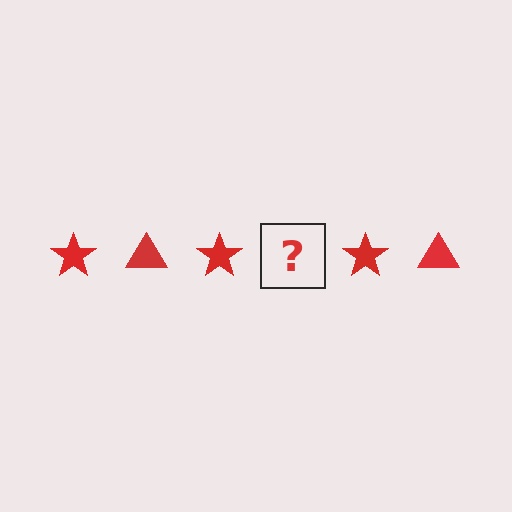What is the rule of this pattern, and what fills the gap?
The rule is that the pattern cycles through star, triangle shapes in red. The gap should be filled with a red triangle.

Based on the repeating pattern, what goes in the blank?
The blank should be a red triangle.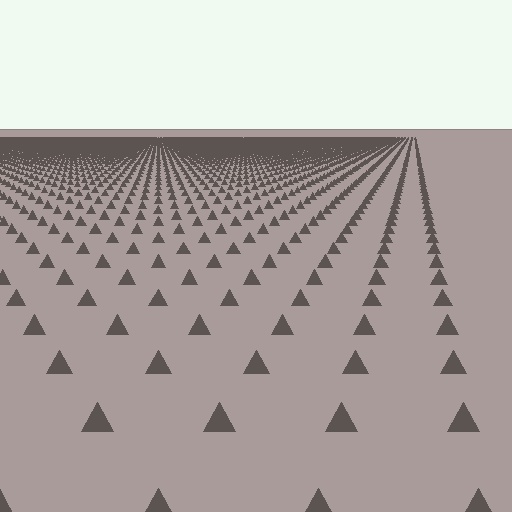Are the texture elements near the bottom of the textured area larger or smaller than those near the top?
Larger. Near the bottom, elements are closer to the viewer and appear at a bigger on-screen size.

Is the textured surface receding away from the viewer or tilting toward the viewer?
The surface is receding away from the viewer. Texture elements get smaller and denser toward the top.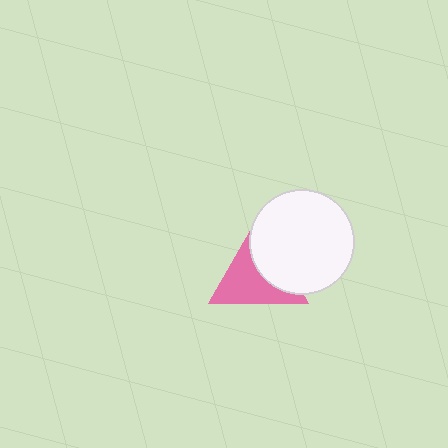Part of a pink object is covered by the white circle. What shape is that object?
It is a triangle.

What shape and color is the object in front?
The object in front is a white circle.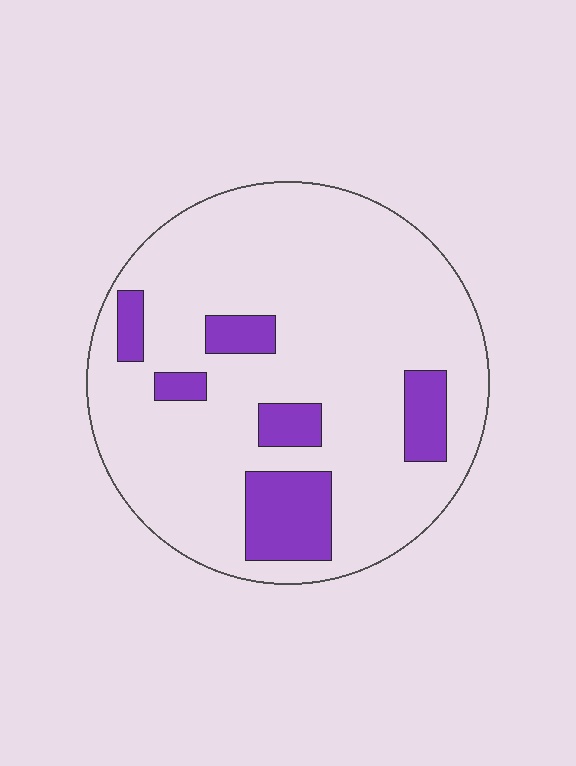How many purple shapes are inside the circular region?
6.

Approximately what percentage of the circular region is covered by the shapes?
Approximately 15%.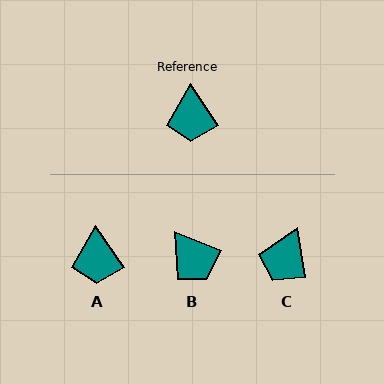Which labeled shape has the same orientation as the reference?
A.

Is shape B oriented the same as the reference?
No, it is off by about 33 degrees.